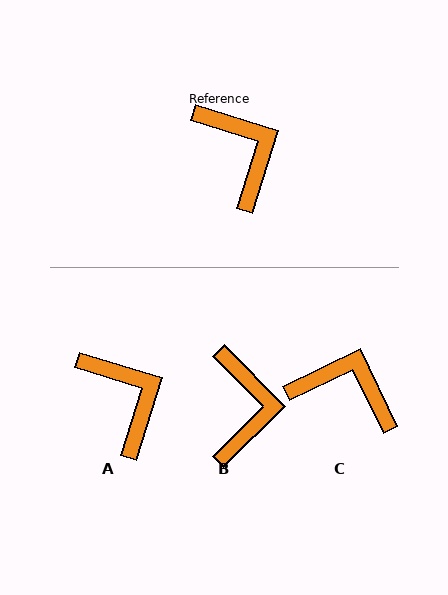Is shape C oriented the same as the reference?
No, it is off by about 43 degrees.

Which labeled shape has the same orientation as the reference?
A.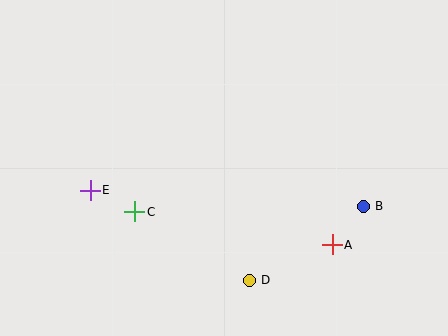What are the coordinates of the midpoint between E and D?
The midpoint between E and D is at (170, 235).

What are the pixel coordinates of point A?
Point A is at (332, 245).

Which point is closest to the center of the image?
Point C at (135, 212) is closest to the center.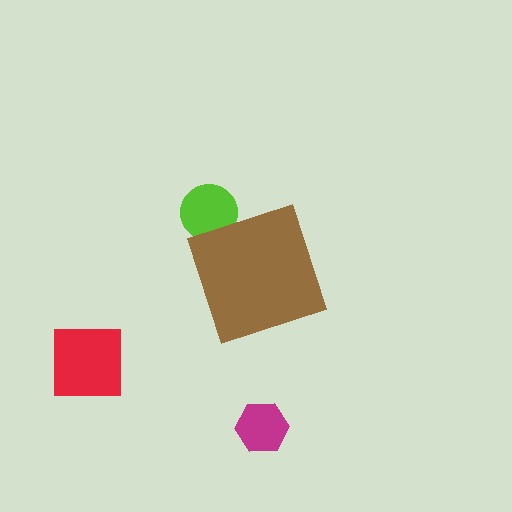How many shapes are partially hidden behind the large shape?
1 shape is partially hidden.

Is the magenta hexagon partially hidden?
No, the magenta hexagon is fully visible.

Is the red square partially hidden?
No, the red square is fully visible.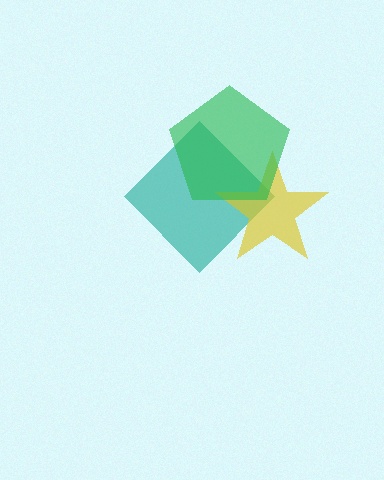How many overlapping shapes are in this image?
There are 3 overlapping shapes in the image.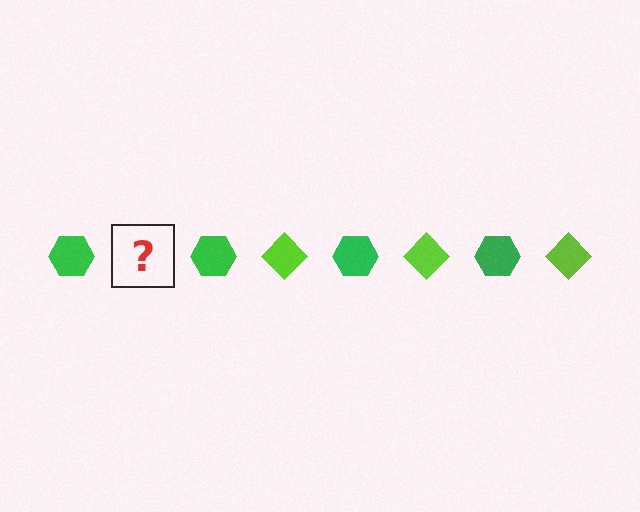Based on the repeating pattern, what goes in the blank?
The blank should be a lime diamond.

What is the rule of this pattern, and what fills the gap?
The rule is that the pattern alternates between green hexagon and lime diamond. The gap should be filled with a lime diamond.